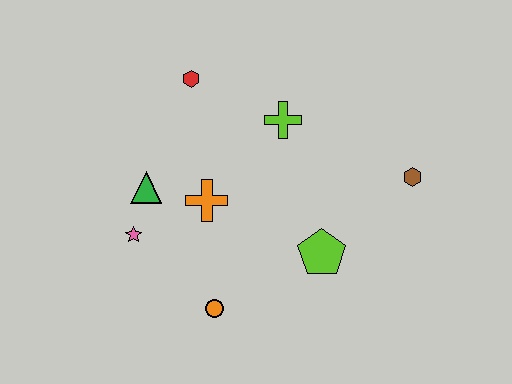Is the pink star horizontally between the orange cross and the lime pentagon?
No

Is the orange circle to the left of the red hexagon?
No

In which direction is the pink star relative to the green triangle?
The pink star is below the green triangle.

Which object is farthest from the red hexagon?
The brown hexagon is farthest from the red hexagon.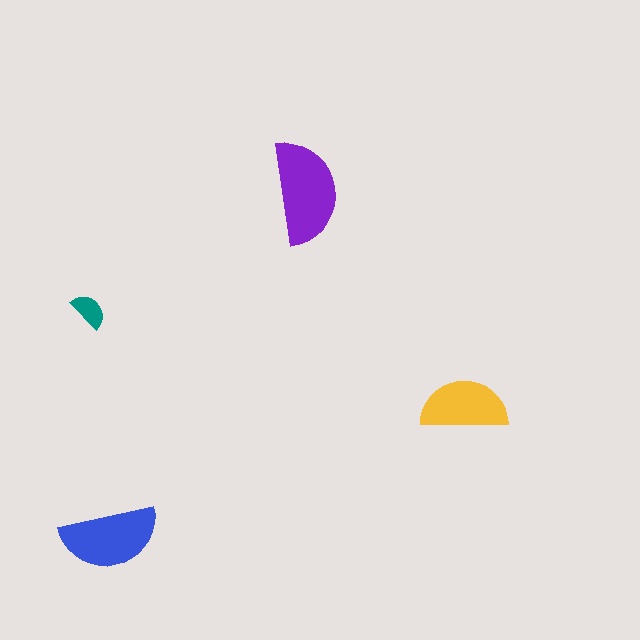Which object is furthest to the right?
The yellow semicircle is rightmost.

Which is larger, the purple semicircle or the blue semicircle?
The purple one.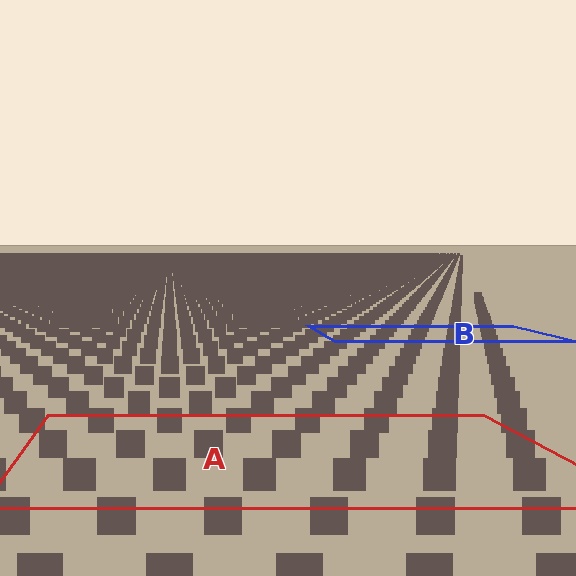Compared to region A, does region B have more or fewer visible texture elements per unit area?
Region B has more texture elements per unit area — they are packed more densely because it is farther away.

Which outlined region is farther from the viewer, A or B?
Region B is farther from the viewer — the texture elements inside it appear smaller and more densely packed.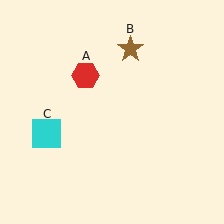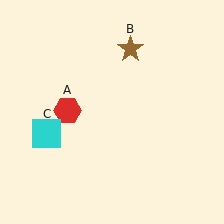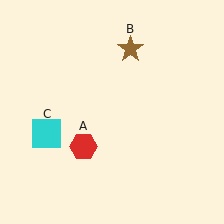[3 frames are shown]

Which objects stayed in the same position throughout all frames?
Brown star (object B) and cyan square (object C) remained stationary.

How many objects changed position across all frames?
1 object changed position: red hexagon (object A).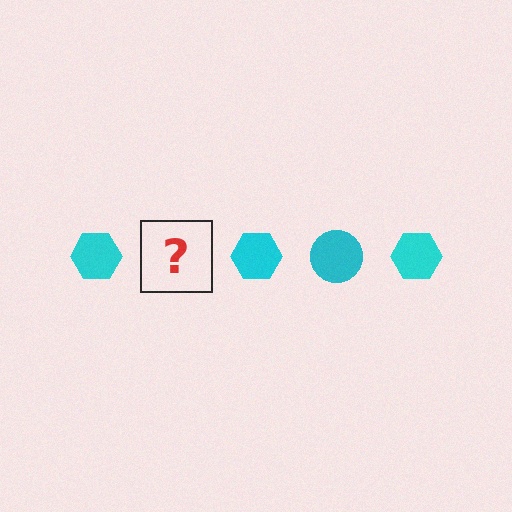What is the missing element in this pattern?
The missing element is a cyan circle.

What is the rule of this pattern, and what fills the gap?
The rule is that the pattern cycles through hexagon, circle shapes in cyan. The gap should be filled with a cyan circle.